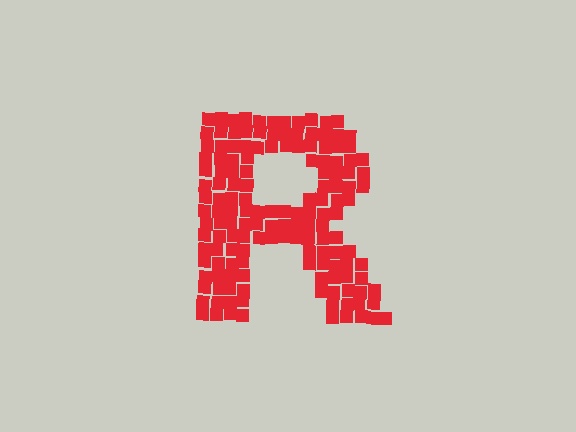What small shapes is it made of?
It is made of small squares.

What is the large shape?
The large shape is the letter R.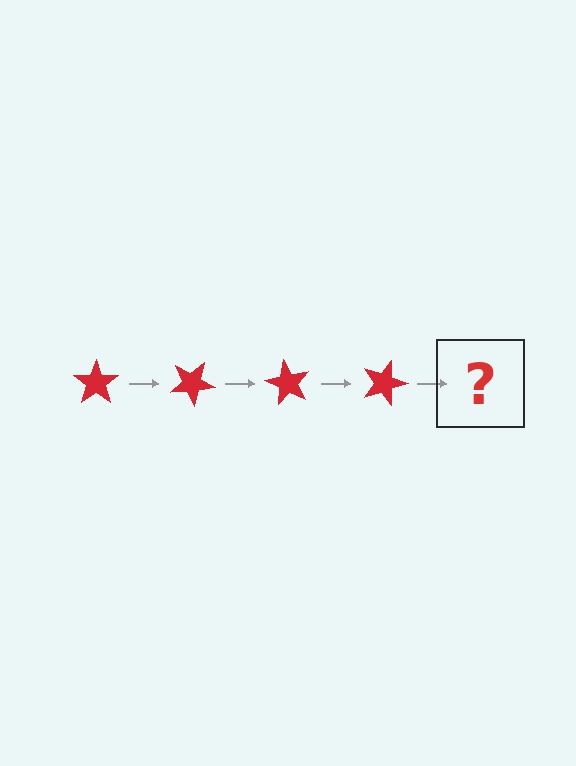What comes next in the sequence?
The next element should be a red star rotated 120 degrees.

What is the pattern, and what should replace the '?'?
The pattern is that the star rotates 30 degrees each step. The '?' should be a red star rotated 120 degrees.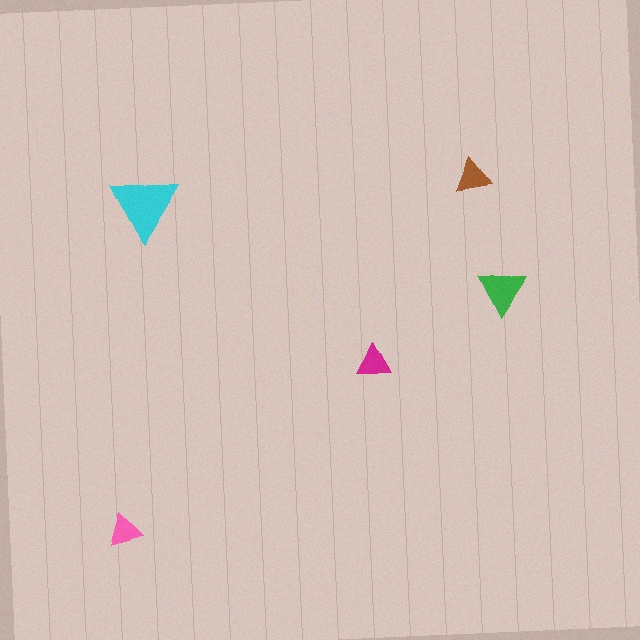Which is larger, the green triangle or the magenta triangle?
The green one.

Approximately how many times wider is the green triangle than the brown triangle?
About 1.5 times wider.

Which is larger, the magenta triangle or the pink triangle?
The magenta one.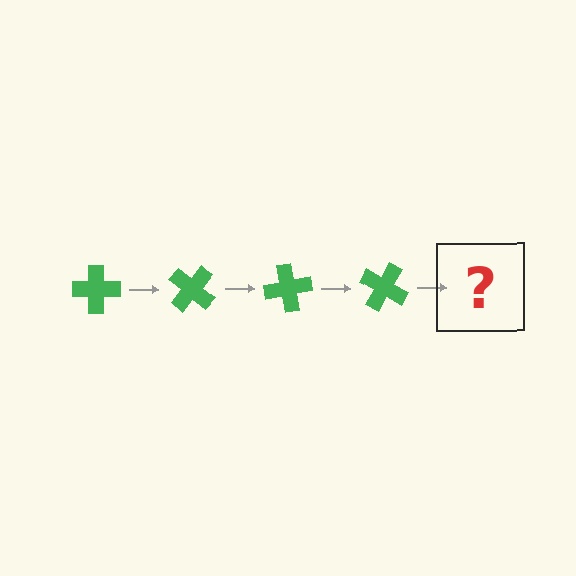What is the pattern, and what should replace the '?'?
The pattern is that the cross rotates 40 degrees each step. The '?' should be a green cross rotated 160 degrees.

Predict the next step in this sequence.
The next step is a green cross rotated 160 degrees.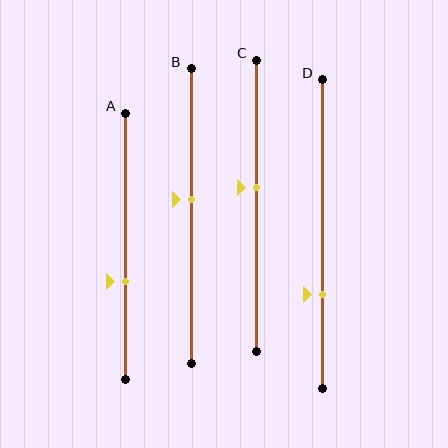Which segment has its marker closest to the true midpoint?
Segment B has its marker closest to the true midpoint.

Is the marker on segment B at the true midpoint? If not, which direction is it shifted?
No, the marker on segment B is shifted upward by about 5% of the segment length.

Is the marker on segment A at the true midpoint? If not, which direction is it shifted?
No, the marker on segment A is shifted downward by about 13% of the segment length.